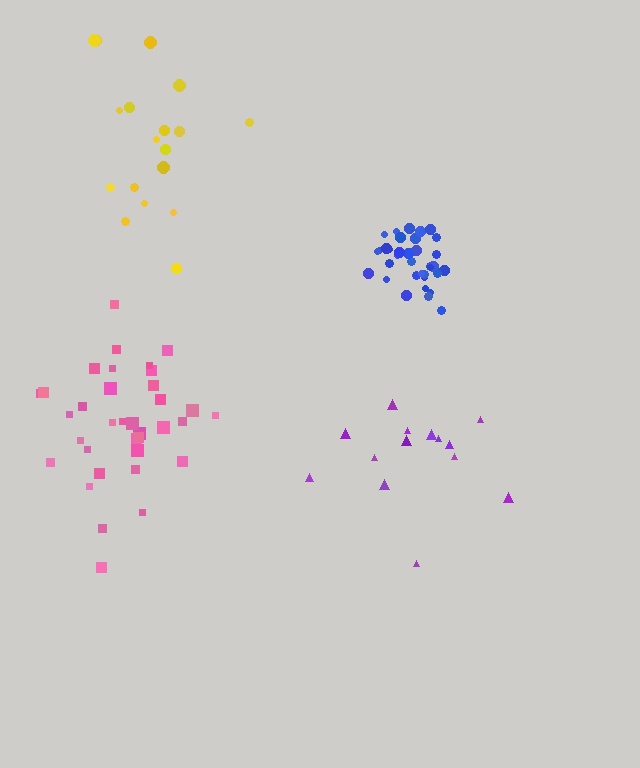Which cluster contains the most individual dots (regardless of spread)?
Pink (35).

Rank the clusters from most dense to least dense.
blue, pink, purple, yellow.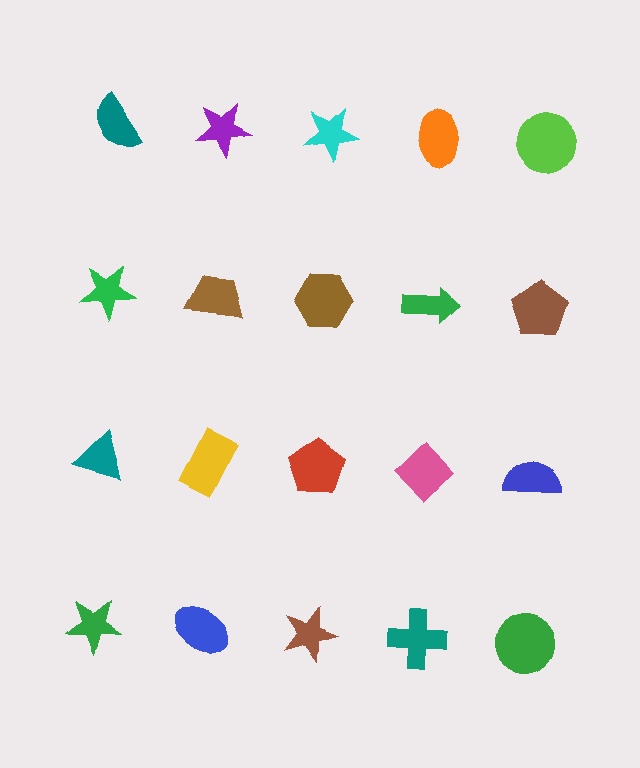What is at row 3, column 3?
A red pentagon.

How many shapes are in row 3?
5 shapes.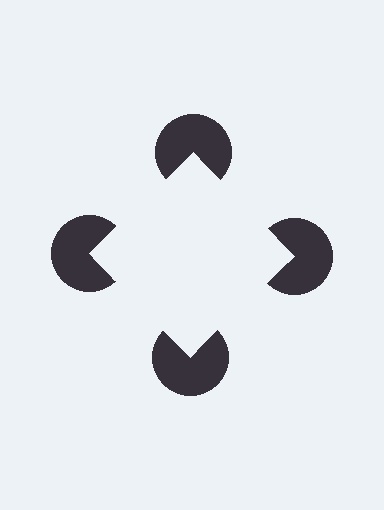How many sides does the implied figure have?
4 sides.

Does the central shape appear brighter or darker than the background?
It typically appears slightly brighter than the background, even though no actual brightness change is drawn.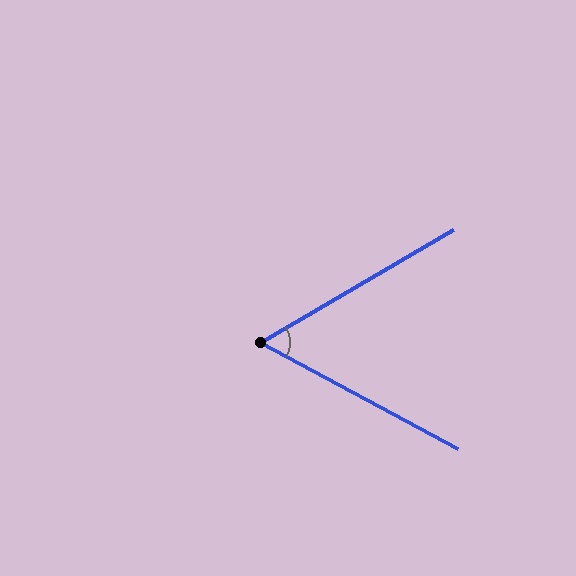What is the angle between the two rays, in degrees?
Approximately 58 degrees.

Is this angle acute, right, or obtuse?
It is acute.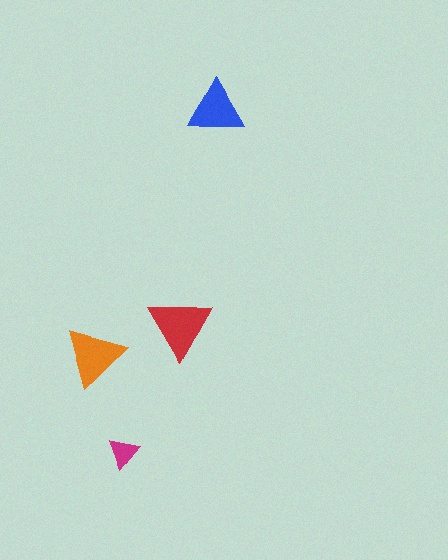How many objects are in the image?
There are 4 objects in the image.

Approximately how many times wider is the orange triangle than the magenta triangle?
About 2 times wider.